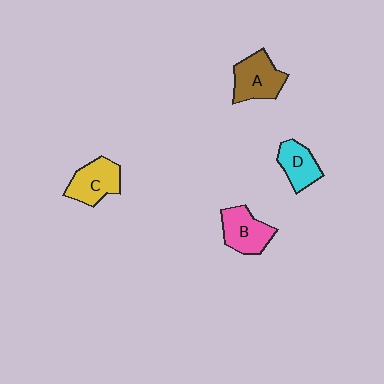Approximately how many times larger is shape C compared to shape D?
Approximately 1.2 times.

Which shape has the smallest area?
Shape D (cyan).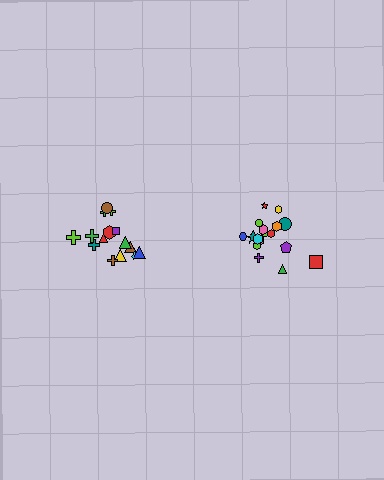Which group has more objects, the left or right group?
The right group.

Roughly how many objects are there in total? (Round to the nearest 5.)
Roughly 35 objects in total.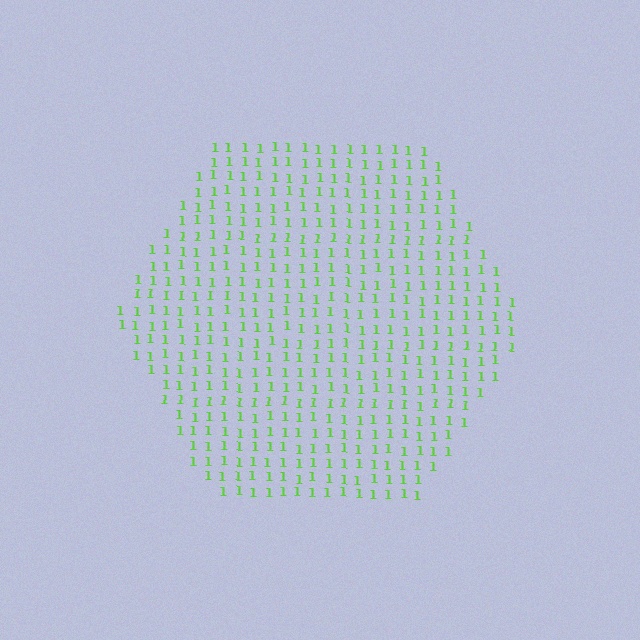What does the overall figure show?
The overall figure shows a hexagon.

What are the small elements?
The small elements are digit 1's.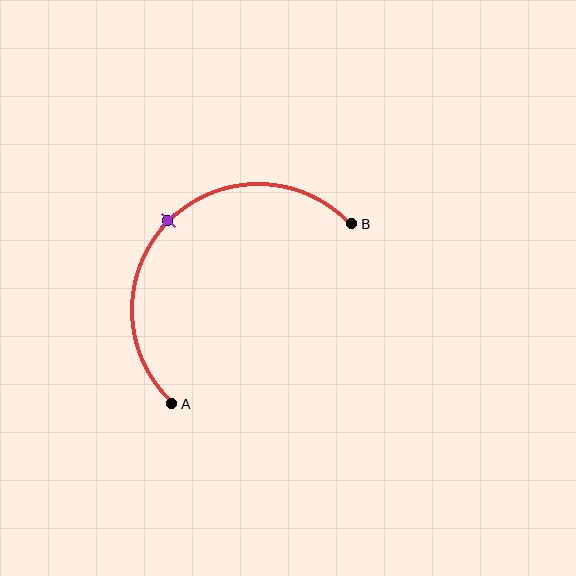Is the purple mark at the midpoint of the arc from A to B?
Yes. The purple mark lies on the arc at equal arc-length from both A and B — it is the arc midpoint.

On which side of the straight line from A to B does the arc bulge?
The arc bulges above and to the left of the straight line connecting A and B.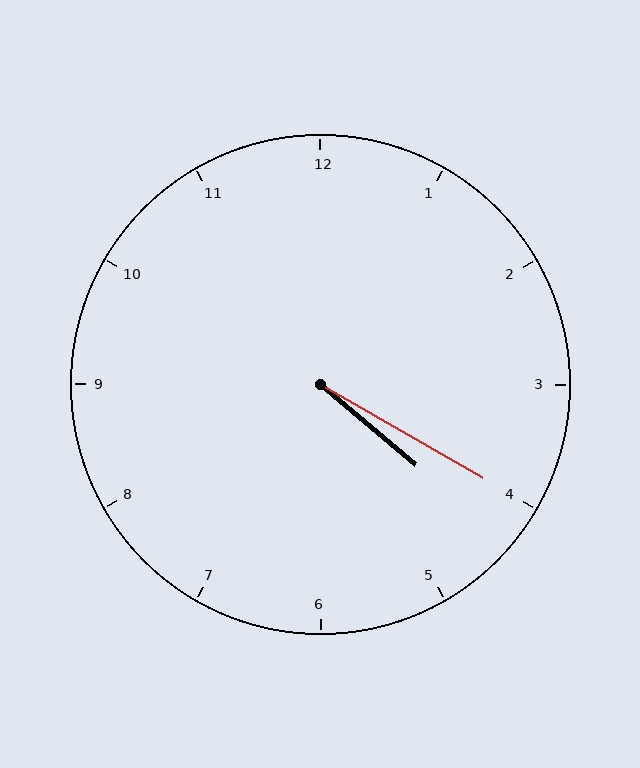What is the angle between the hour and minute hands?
Approximately 10 degrees.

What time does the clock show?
4:20.